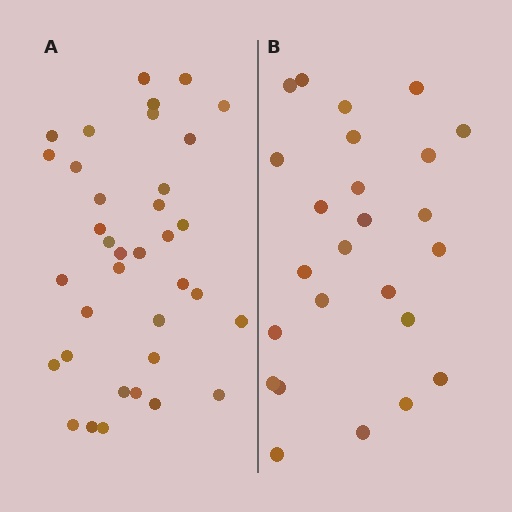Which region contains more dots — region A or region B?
Region A (the left region) has more dots.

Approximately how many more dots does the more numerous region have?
Region A has roughly 12 or so more dots than region B.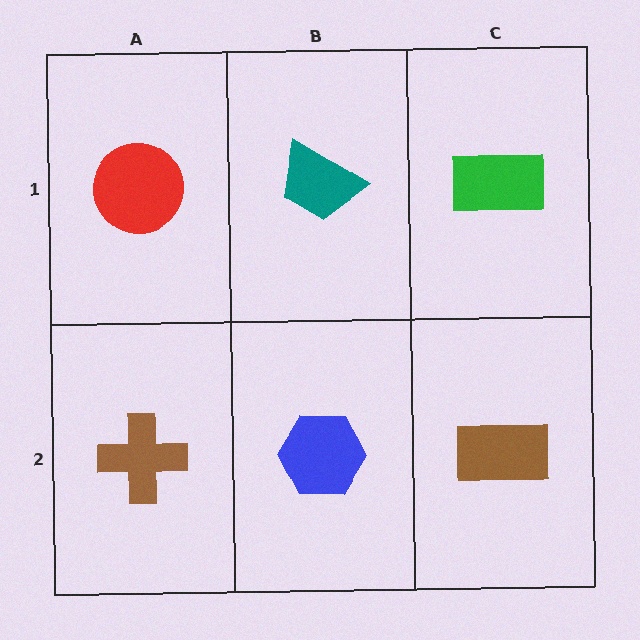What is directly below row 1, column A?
A brown cross.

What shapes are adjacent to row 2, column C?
A green rectangle (row 1, column C), a blue hexagon (row 2, column B).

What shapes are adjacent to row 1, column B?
A blue hexagon (row 2, column B), a red circle (row 1, column A), a green rectangle (row 1, column C).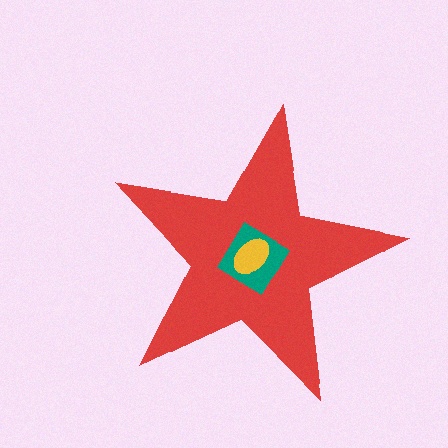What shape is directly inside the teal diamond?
The yellow ellipse.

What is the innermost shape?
The yellow ellipse.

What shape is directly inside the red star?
The teal diamond.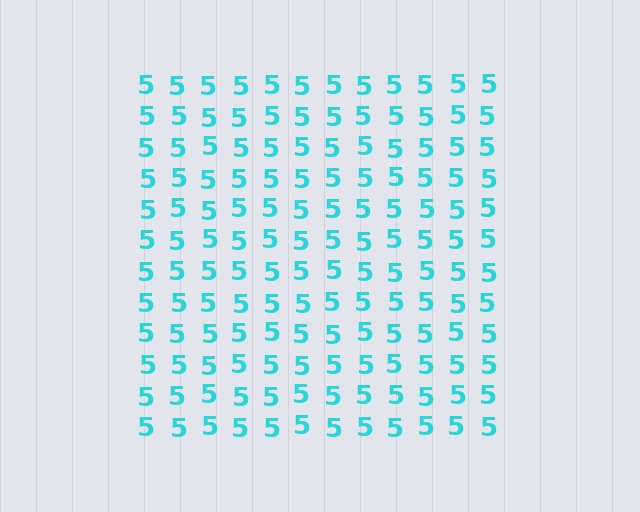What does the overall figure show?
The overall figure shows a square.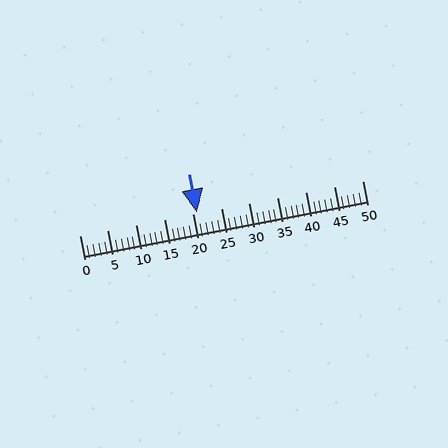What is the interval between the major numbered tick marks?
The major tick marks are spaced 5 units apart.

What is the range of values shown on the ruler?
The ruler shows values from 0 to 50.